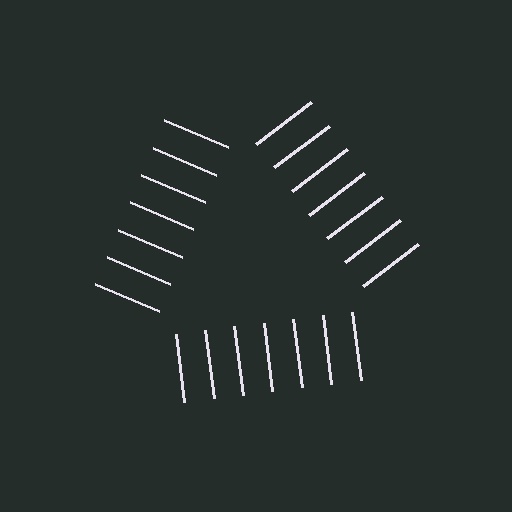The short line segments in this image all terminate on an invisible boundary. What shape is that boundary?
An illusory triangle — the line segments terminate on its edges but no continuous stroke is drawn.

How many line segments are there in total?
21 — 7 along each of the 3 edges.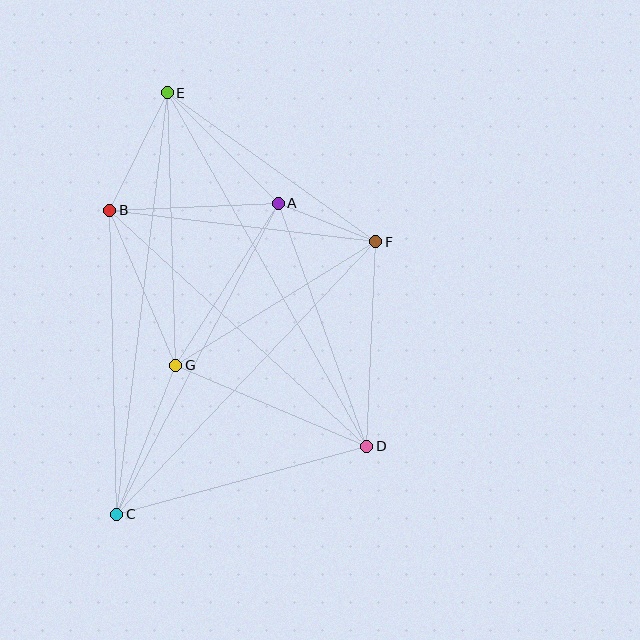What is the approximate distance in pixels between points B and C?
The distance between B and C is approximately 304 pixels.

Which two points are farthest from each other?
Points C and E are farthest from each other.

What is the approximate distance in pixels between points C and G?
The distance between C and G is approximately 160 pixels.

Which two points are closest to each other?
Points A and F are closest to each other.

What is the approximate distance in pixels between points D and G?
The distance between D and G is approximately 208 pixels.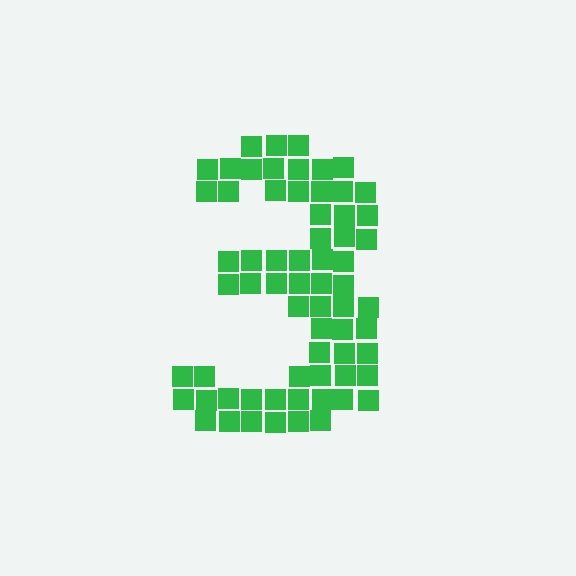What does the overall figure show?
The overall figure shows the digit 3.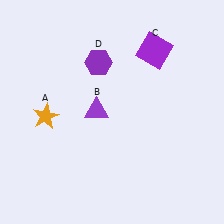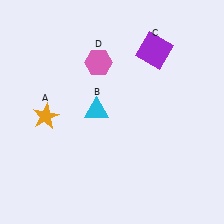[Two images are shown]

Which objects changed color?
B changed from purple to cyan. D changed from purple to pink.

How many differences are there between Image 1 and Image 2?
There are 2 differences between the two images.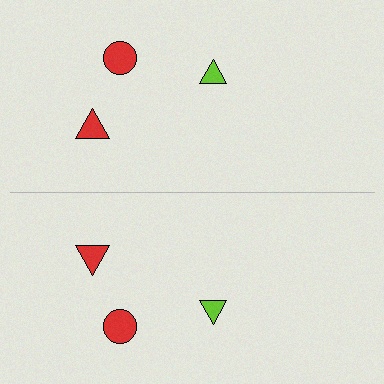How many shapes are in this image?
There are 6 shapes in this image.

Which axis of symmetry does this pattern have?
The pattern has a horizontal axis of symmetry running through the center of the image.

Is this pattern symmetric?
Yes, this pattern has bilateral (reflection) symmetry.